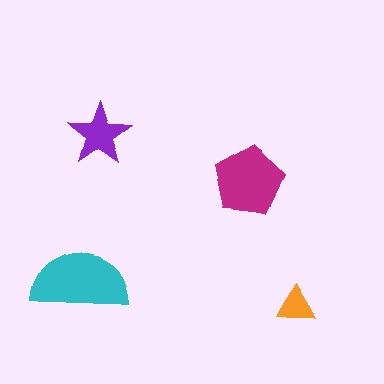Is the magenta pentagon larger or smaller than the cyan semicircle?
Smaller.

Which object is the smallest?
The orange triangle.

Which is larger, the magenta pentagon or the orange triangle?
The magenta pentagon.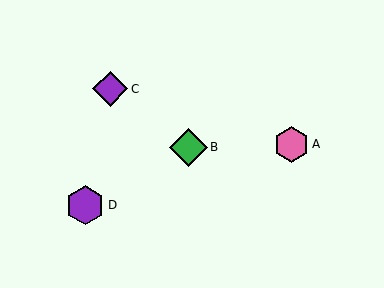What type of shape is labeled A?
Shape A is a pink hexagon.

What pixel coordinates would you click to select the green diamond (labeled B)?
Click at (188, 147) to select the green diamond B.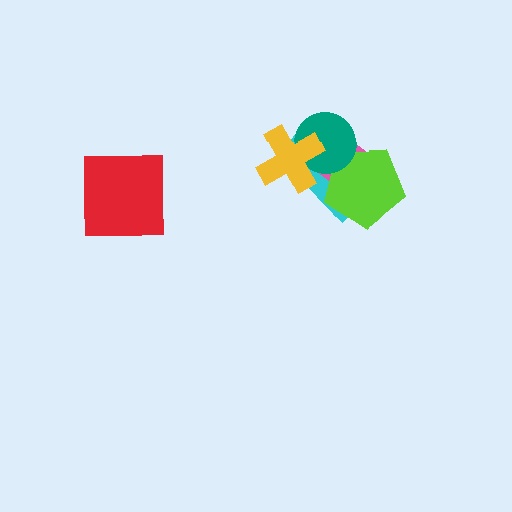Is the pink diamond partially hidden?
Yes, it is partially covered by another shape.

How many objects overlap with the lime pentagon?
3 objects overlap with the lime pentagon.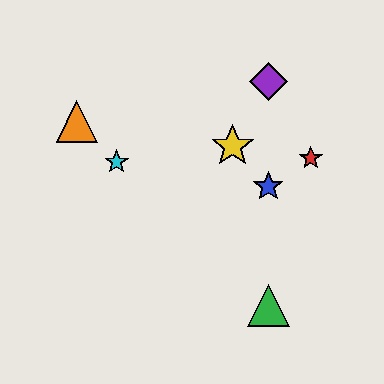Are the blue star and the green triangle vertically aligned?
Yes, both are at x≈268.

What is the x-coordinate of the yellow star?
The yellow star is at x≈233.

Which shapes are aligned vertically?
The blue star, the green triangle, the purple diamond are aligned vertically.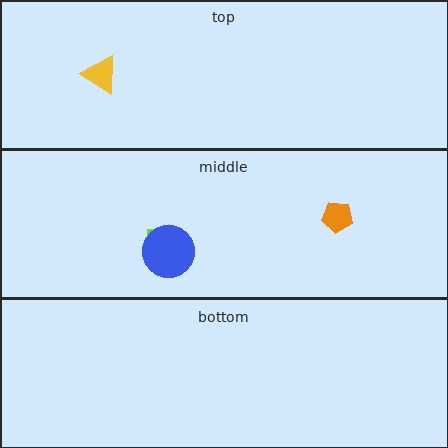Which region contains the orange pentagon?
The middle region.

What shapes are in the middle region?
The orange pentagon, the lime arrow, the blue circle.